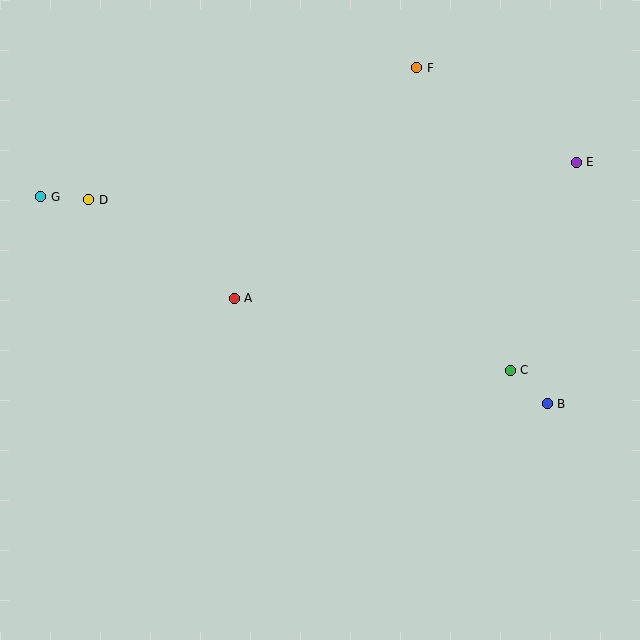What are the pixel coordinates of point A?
Point A is at (234, 298).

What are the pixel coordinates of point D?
Point D is at (89, 200).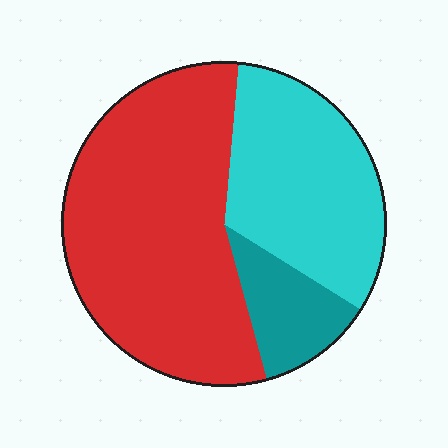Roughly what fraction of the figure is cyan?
Cyan takes up about one third (1/3) of the figure.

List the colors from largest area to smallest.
From largest to smallest: red, cyan, teal.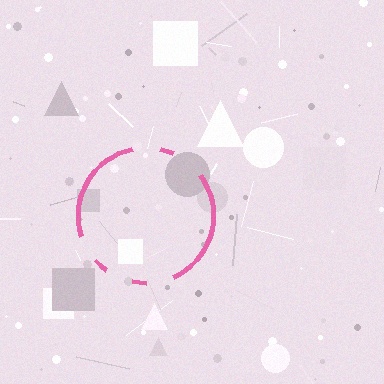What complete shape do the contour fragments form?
The contour fragments form a circle.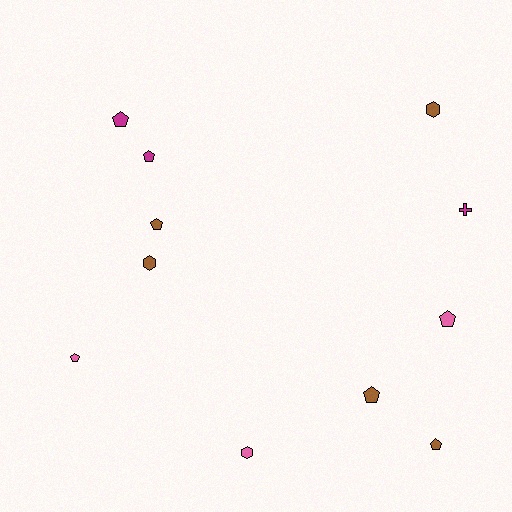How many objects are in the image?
There are 11 objects.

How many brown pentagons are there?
There are 3 brown pentagons.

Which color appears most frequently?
Brown, with 5 objects.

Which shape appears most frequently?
Pentagon, with 7 objects.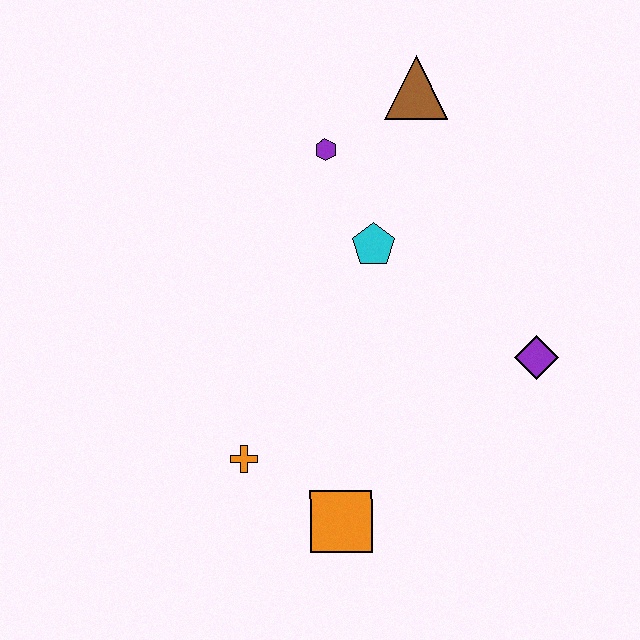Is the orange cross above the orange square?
Yes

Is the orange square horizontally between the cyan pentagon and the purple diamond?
No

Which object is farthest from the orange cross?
The brown triangle is farthest from the orange cross.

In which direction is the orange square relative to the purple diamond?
The orange square is to the left of the purple diamond.